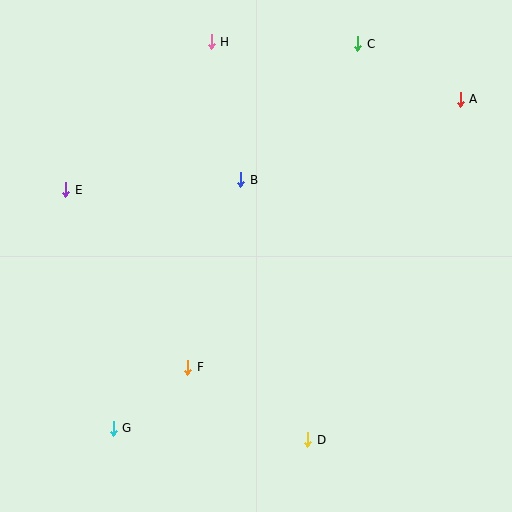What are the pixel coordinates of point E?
Point E is at (66, 190).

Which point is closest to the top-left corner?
Point E is closest to the top-left corner.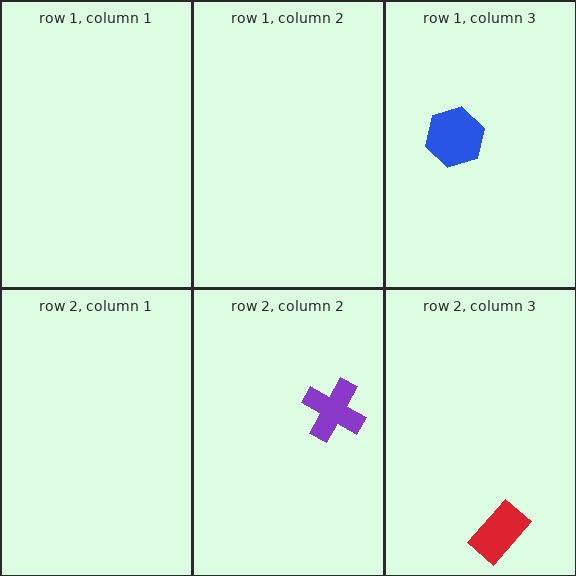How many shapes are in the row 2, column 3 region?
1.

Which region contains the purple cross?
The row 2, column 2 region.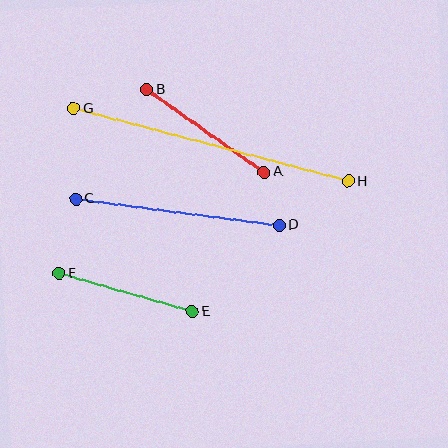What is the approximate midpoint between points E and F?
The midpoint is at approximately (126, 292) pixels.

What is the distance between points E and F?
The distance is approximately 138 pixels.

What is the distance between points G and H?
The distance is approximately 284 pixels.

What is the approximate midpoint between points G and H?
The midpoint is at approximately (211, 145) pixels.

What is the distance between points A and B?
The distance is approximately 143 pixels.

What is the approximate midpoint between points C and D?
The midpoint is at approximately (178, 212) pixels.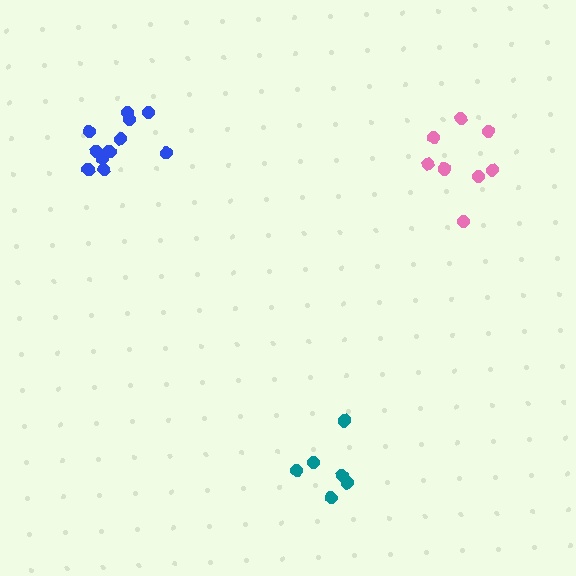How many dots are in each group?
Group 1: 8 dots, Group 2: 6 dots, Group 3: 11 dots (25 total).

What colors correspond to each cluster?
The clusters are colored: pink, teal, blue.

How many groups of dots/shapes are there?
There are 3 groups.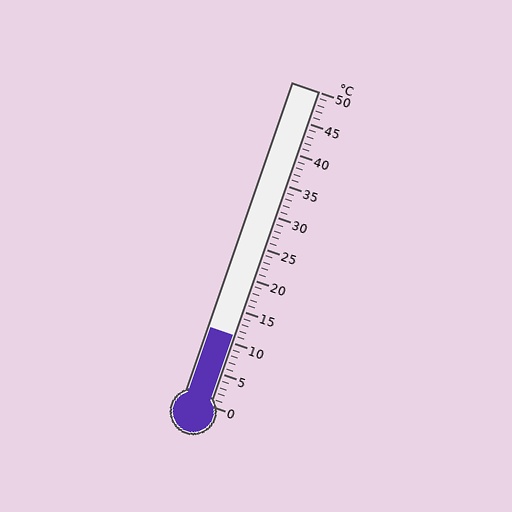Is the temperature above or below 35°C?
The temperature is below 35°C.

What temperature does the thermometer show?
The thermometer shows approximately 11°C.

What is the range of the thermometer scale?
The thermometer scale ranges from 0°C to 50°C.